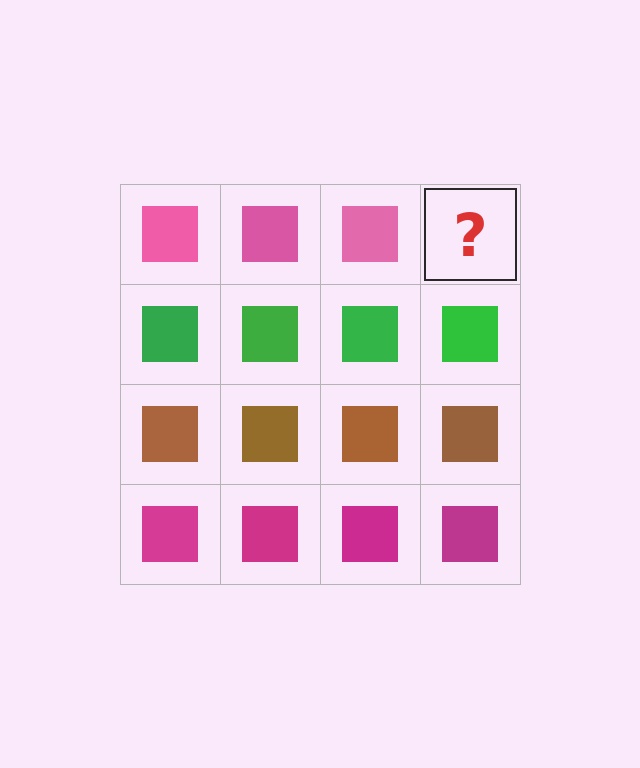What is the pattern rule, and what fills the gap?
The rule is that each row has a consistent color. The gap should be filled with a pink square.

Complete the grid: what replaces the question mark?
The question mark should be replaced with a pink square.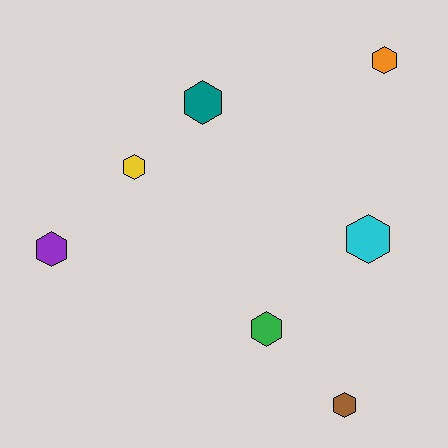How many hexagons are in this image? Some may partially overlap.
There are 7 hexagons.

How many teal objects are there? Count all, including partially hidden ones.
There is 1 teal object.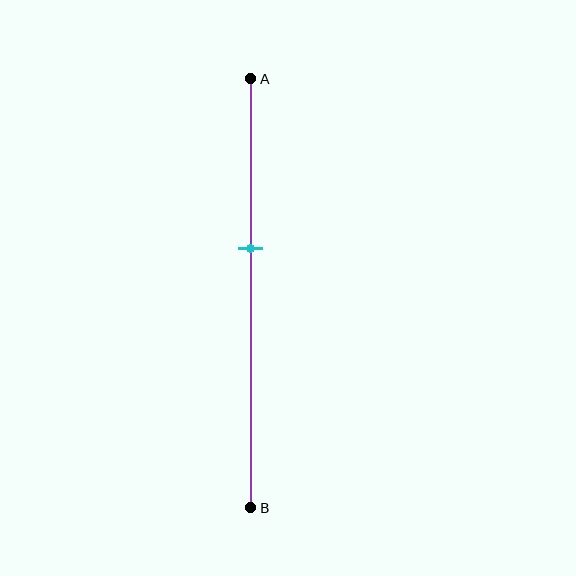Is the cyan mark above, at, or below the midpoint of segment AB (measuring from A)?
The cyan mark is above the midpoint of segment AB.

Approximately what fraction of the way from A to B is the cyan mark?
The cyan mark is approximately 40% of the way from A to B.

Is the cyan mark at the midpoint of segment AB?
No, the mark is at about 40% from A, not at the 50% midpoint.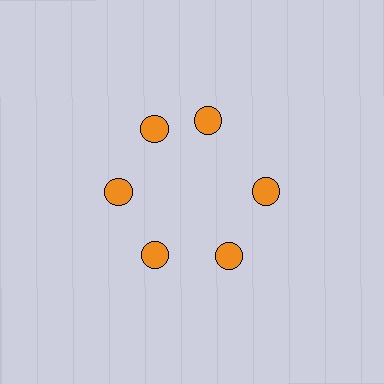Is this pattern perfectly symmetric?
No. The 6 orange circles are arranged in a ring, but one element near the 1 o'clock position is rotated out of alignment along the ring, breaking the 6-fold rotational symmetry.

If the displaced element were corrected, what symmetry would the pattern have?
It would have 6-fold rotational symmetry — the pattern would map onto itself every 60 degrees.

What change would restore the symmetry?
The symmetry would be restored by rotating it back into even spacing with its neighbors so that all 6 circles sit at equal angles and equal distance from the center.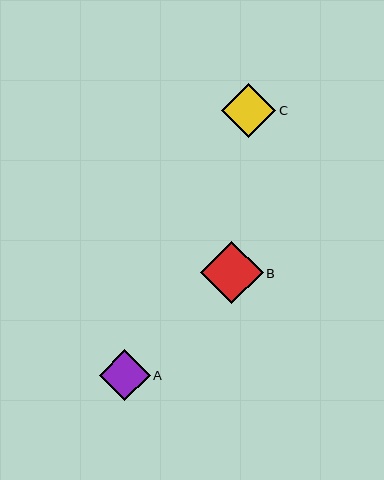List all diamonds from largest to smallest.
From largest to smallest: B, C, A.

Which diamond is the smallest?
Diamond A is the smallest with a size of approximately 51 pixels.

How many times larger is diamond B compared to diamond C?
Diamond B is approximately 1.1 times the size of diamond C.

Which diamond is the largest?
Diamond B is the largest with a size of approximately 62 pixels.